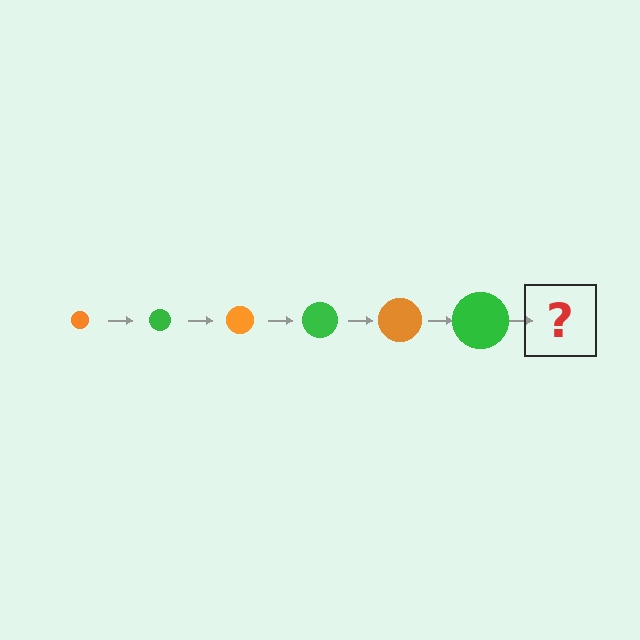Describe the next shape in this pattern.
It should be an orange circle, larger than the previous one.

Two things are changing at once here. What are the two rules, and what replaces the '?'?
The two rules are that the circle grows larger each step and the color cycles through orange and green. The '?' should be an orange circle, larger than the previous one.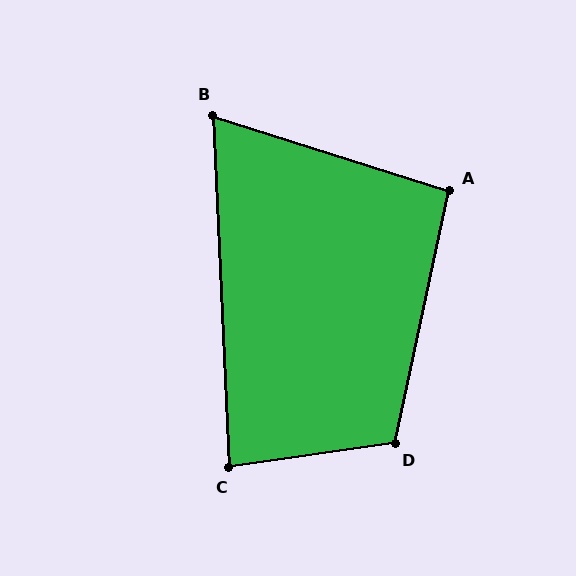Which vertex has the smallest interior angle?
B, at approximately 70 degrees.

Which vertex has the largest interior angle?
D, at approximately 110 degrees.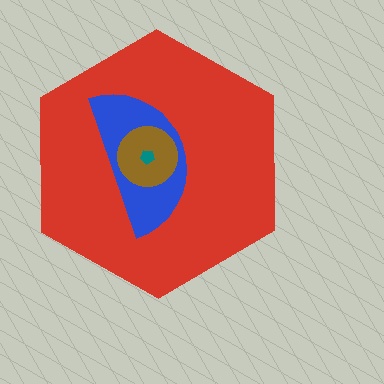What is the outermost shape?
The red hexagon.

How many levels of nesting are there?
4.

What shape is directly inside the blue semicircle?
The brown circle.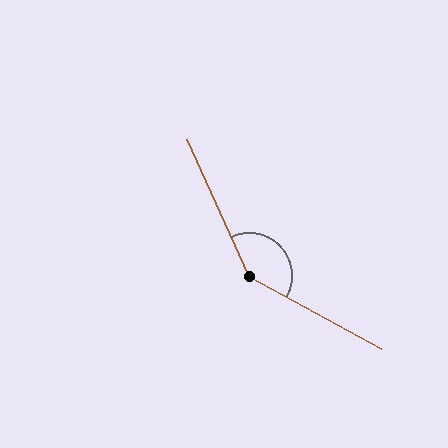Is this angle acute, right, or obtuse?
It is obtuse.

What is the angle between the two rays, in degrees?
Approximately 143 degrees.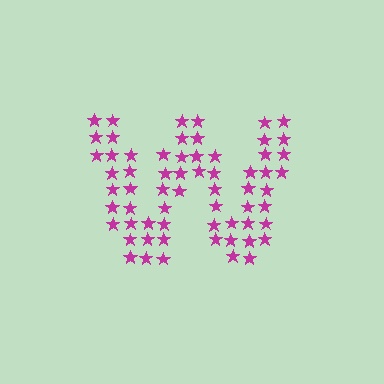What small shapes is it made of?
It is made of small stars.